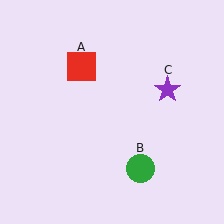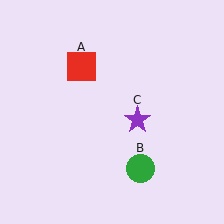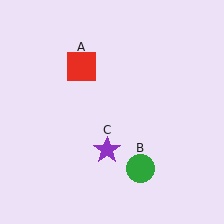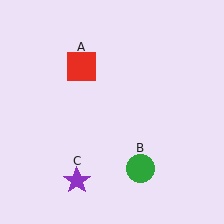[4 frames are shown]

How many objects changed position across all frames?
1 object changed position: purple star (object C).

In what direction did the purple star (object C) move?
The purple star (object C) moved down and to the left.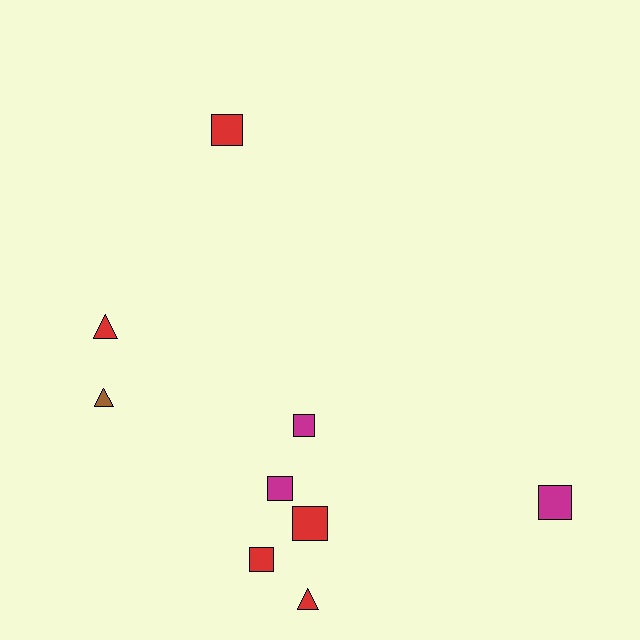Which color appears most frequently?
Red, with 5 objects.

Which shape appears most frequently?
Square, with 6 objects.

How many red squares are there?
There are 3 red squares.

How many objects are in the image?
There are 9 objects.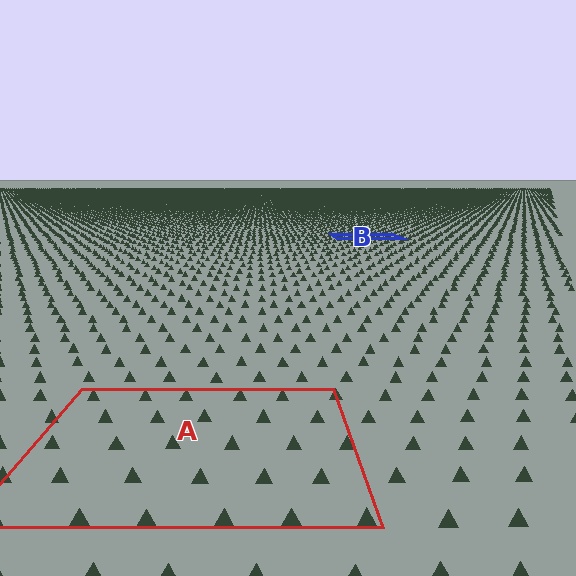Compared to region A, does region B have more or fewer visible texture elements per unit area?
Region B has more texture elements per unit area — they are packed more densely because it is farther away.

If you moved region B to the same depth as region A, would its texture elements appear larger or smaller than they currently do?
They would appear larger. At a closer depth, the same texture elements are projected at a bigger on-screen size.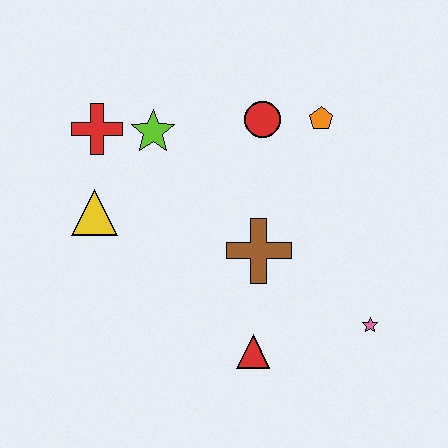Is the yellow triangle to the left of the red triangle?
Yes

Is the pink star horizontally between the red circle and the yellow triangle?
No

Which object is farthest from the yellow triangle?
The pink star is farthest from the yellow triangle.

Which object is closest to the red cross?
The lime star is closest to the red cross.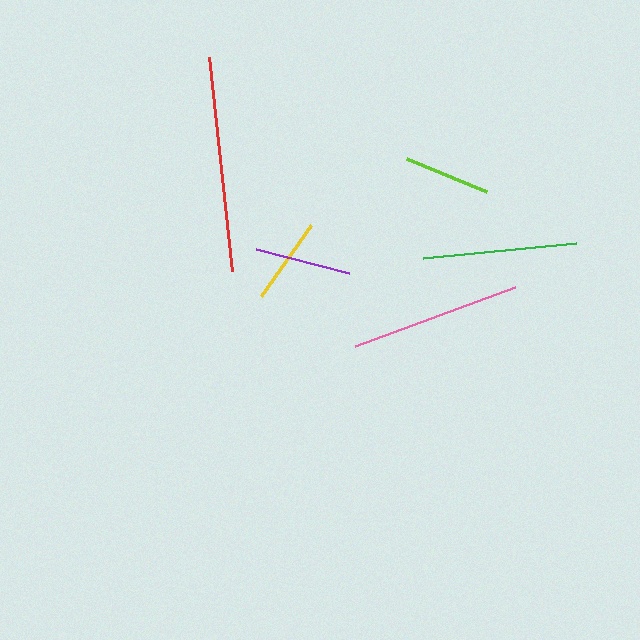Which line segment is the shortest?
The lime line is the shortest at approximately 87 pixels.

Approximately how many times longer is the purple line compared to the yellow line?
The purple line is approximately 1.1 times the length of the yellow line.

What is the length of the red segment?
The red segment is approximately 215 pixels long.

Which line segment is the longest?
The red line is the longest at approximately 215 pixels.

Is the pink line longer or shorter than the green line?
The pink line is longer than the green line.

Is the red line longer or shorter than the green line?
The red line is longer than the green line.